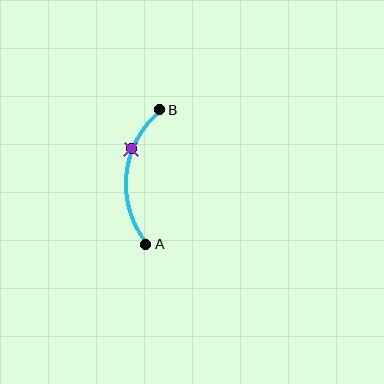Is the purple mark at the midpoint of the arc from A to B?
No. The purple mark lies on the arc but is closer to endpoint B. The arc midpoint would be at the point on the curve equidistant along the arc from both A and B.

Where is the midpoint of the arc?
The arc midpoint is the point on the curve farthest from the straight line joining A and B. It sits to the left of that line.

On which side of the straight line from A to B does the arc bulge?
The arc bulges to the left of the straight line connecting A and B.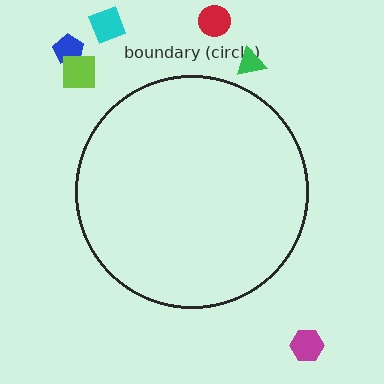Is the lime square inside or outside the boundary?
Outside.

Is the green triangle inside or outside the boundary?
Outside.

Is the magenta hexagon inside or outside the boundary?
Outside.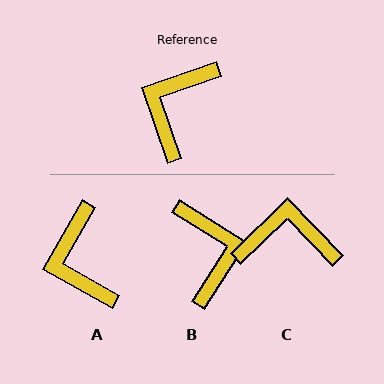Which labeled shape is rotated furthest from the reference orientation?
B, about 142 degrees away.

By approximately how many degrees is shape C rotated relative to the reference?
Approximately 65 degrees clockwise.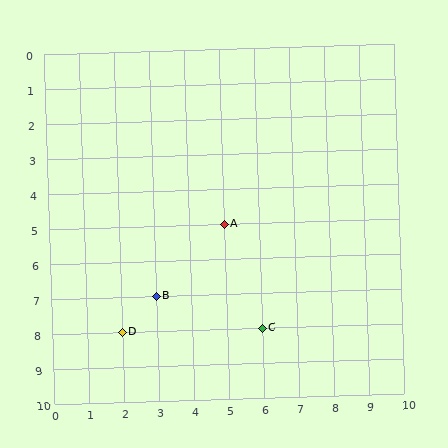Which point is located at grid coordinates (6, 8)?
Point C is at (6, 8).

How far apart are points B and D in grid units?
Points B and D are 1 column and 1 row apart (about 1.4 grid units diagonally).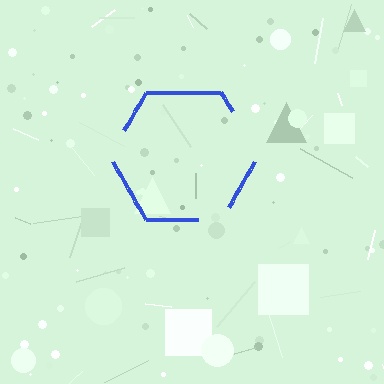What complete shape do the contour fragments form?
The contour fragments form a hexagon.